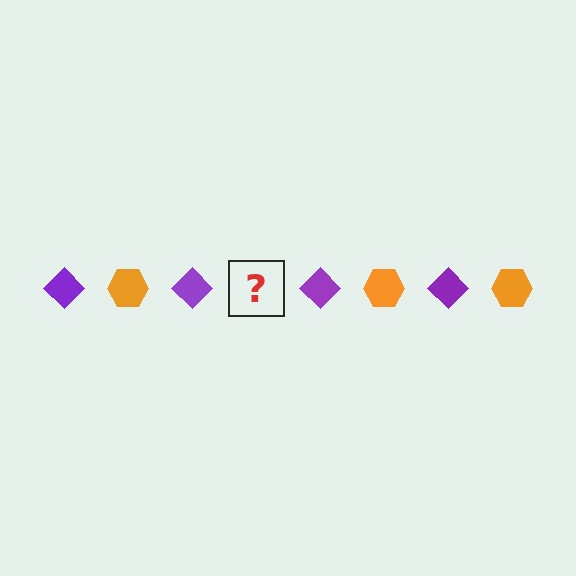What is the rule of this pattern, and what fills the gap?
The rule is that the pattern alternates between purple diamond and orange hexagon. The gap should be filled with an orange hexagon.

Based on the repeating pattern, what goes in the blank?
The blank should be an orange hexagon.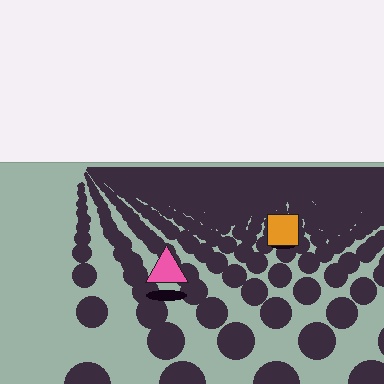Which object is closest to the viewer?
The pink triangle is closest. The texture marks near it are larger and more spread out.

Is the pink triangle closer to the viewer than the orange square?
Yes. The pink triangle is closer — you can tell from the texture gradient: the ground texture is coarser near it.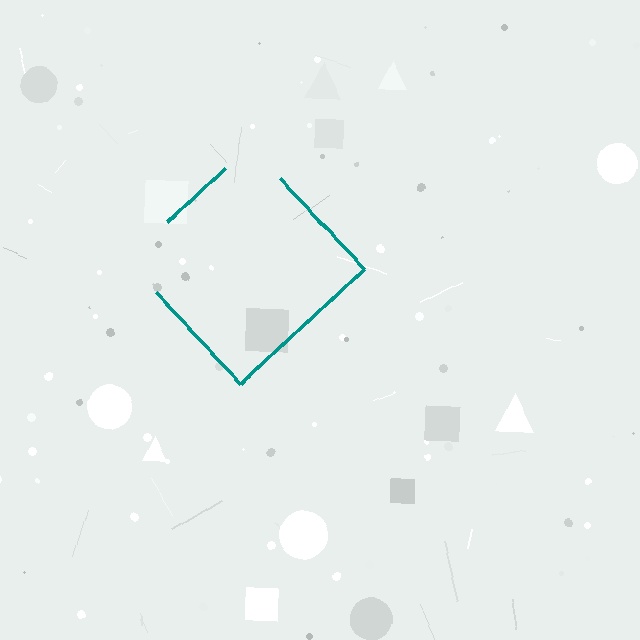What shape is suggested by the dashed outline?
The dashed outline suggests a diamond.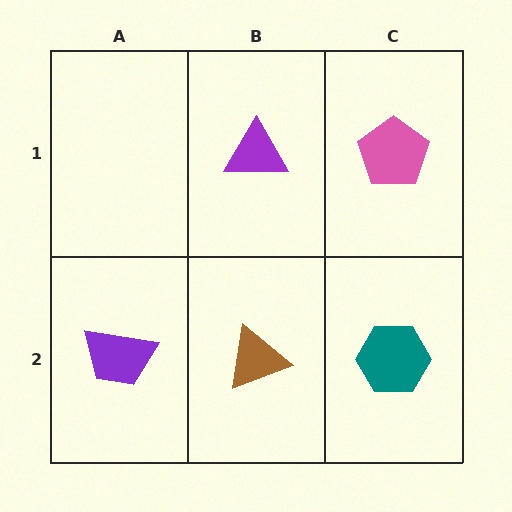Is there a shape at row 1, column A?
No, that cell is empty.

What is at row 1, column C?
A pink pentagon.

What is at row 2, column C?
A teal hexagon.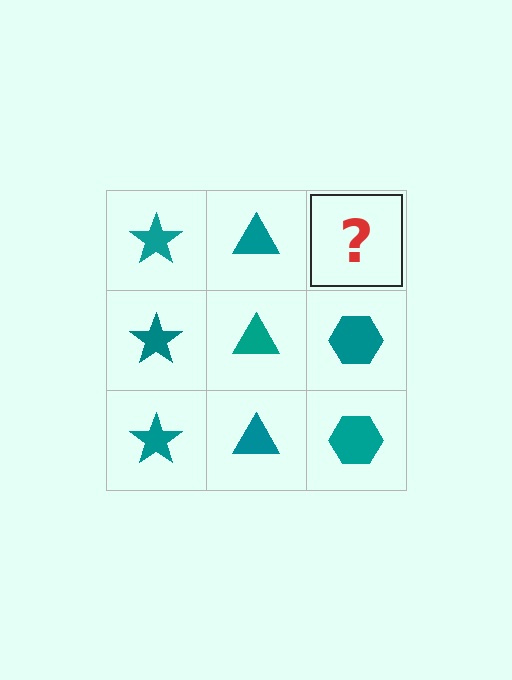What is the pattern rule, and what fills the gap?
The rule is that each column has a consistent shape. The gap should be filled with a teal hexagon.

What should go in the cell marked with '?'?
The missing cell should contain a teal hexagon.